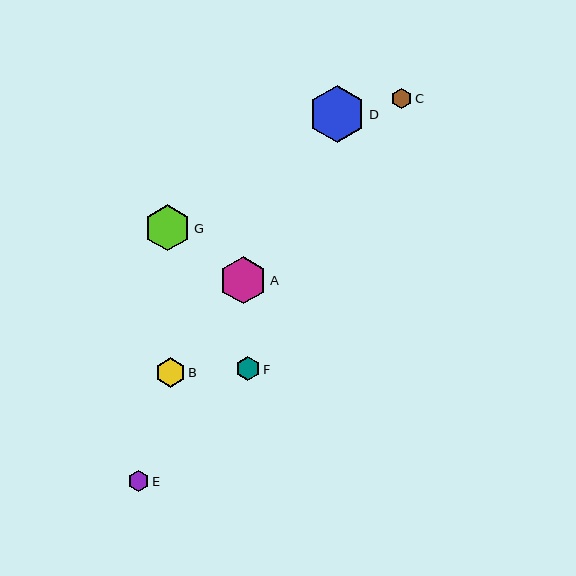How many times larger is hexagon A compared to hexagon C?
Hexagon A is approximately 2.3 times the size of hexagon C.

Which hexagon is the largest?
Hexagon D is the largest with a size of approximately 57 pixels.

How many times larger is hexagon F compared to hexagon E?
Hexagon F is approximately 1.1 times the size of hexagon E.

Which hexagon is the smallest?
Hexagon C is the smallest with a size of approximately 20 pixels.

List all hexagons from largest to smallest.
From largest to smallest: D, A, G, B, F, E, C.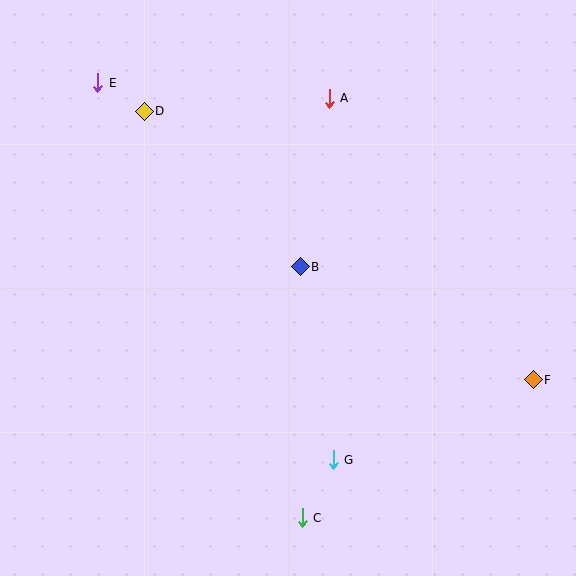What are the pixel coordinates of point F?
Point F is at (533, 380).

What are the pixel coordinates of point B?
Point B is at (300, 267).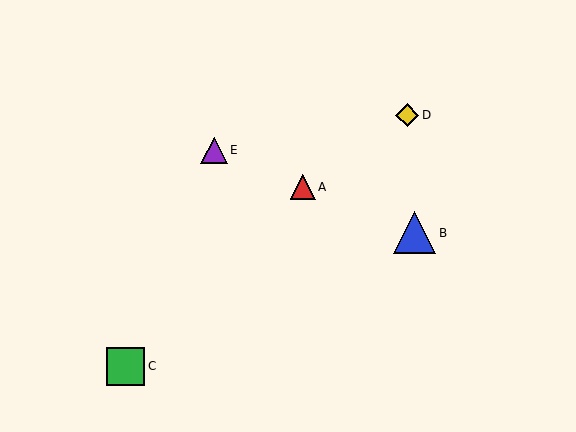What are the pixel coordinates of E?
Object E is at (214, 150).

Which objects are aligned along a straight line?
Objects A, B, E are aligned along a straight line.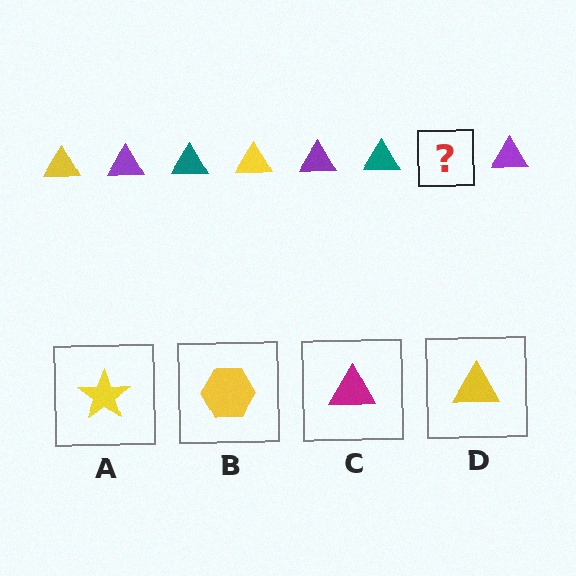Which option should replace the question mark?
Option D.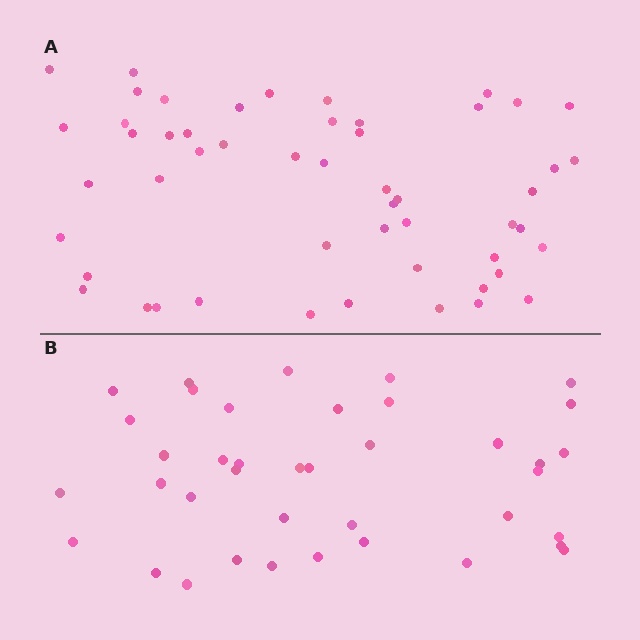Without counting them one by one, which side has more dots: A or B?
Region A (the top region) has more dots.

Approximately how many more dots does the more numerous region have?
Region A has approximately 15 more dots than region B.